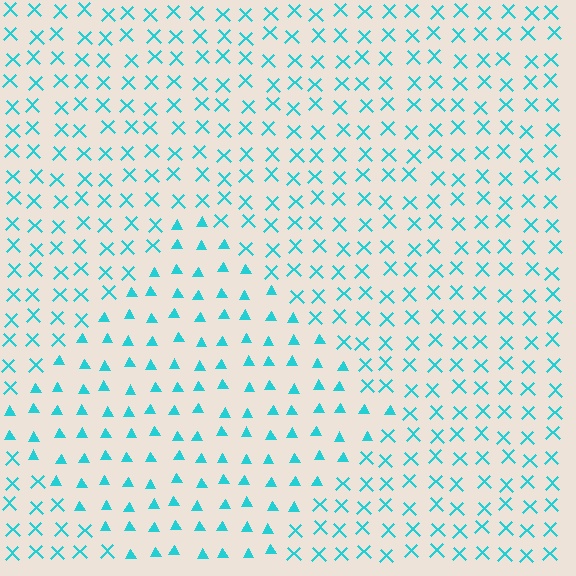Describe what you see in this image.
The image is filled with small cyan elements arranged in a uniform grid. A diamond-shaped region contains triangles, while the surrounding area contains X marks. The boundary is defined purely by the change in element shape.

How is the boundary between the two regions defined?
The boundary is defined by a change in element shape: triangles inside vs. X marks outside. All elements share the same color and spacing.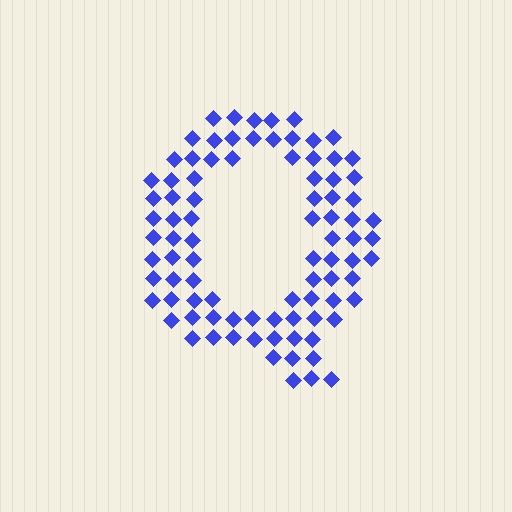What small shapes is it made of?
It is made of small diamonds.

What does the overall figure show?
The overall figure shows the letter Q.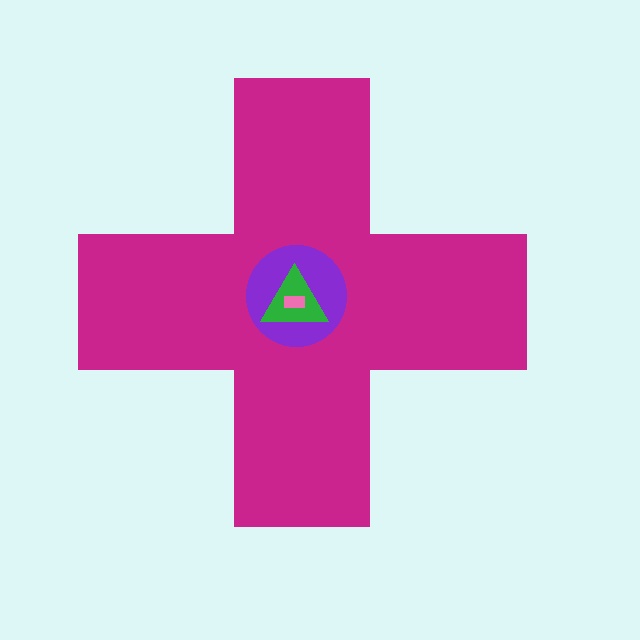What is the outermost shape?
The magenta cross.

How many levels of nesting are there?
4.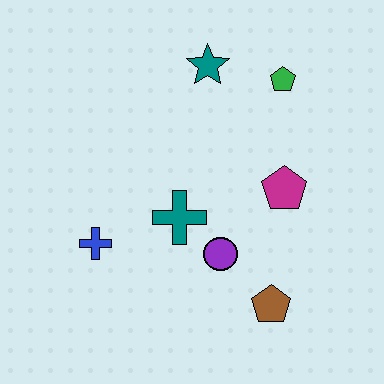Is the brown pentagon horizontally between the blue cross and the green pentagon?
Yes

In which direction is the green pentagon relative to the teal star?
The green pentagon is to the right of the teal star.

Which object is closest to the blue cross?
The teal cross is closest to the blue cross.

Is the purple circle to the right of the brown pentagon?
No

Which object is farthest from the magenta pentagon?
The blue cross is farthest from the magenta pentagon.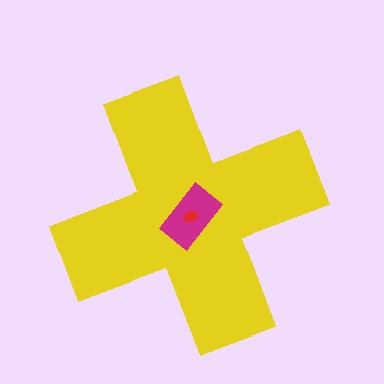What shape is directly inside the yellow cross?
The magenta rectangle.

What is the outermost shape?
The yellow cross.